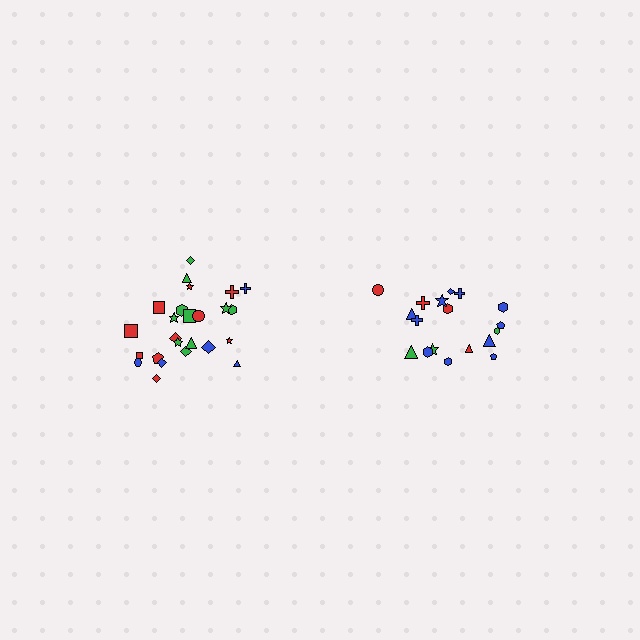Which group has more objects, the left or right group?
The left group.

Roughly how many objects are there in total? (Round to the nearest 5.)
Roughly 45 objects in total.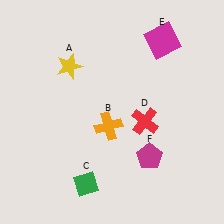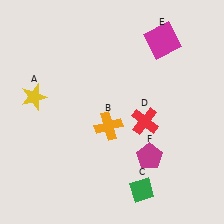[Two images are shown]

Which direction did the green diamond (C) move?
The green diamond (C) moved right.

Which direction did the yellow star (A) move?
The yellow star (A) moved left.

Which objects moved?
The objects that moved are: the yellow star (A), the green diamond (C).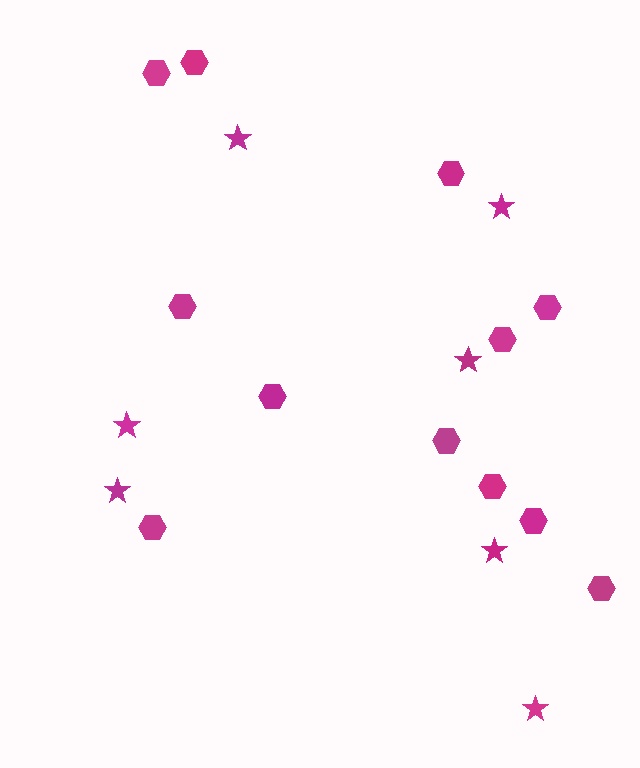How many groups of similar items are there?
There are 2 groups: one group of stars (7) and one group of hexagons (12).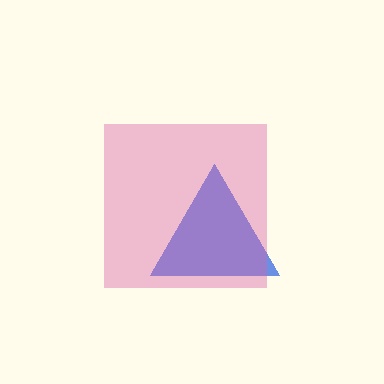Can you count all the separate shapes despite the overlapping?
Yes, there are 2 separate shapes.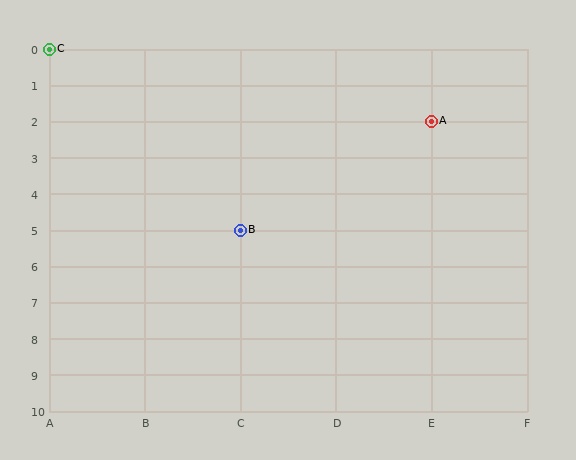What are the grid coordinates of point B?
Point B is at grid coordinates (C, 5).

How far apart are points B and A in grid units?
Points B and A are 2 columns and 3 rows apart (about 3.6 grid units diagonally).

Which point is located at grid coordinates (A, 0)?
Point C is at (A, 0).